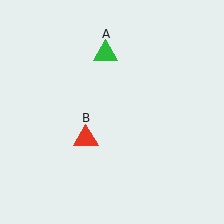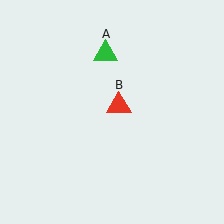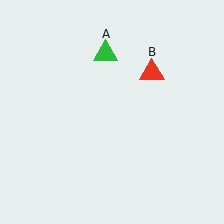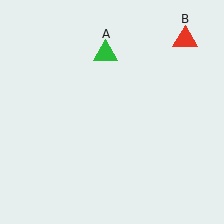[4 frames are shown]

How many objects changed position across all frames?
1 object changed position: red triangle (object B).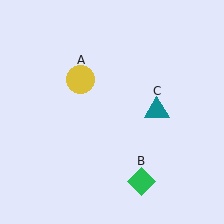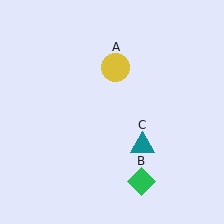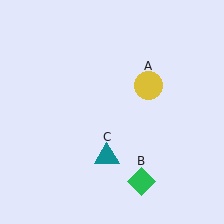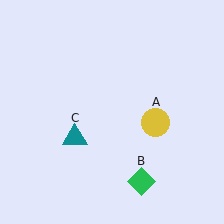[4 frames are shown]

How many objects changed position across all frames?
2 objects changed position: yellow circle (object A), teal triangle (object C).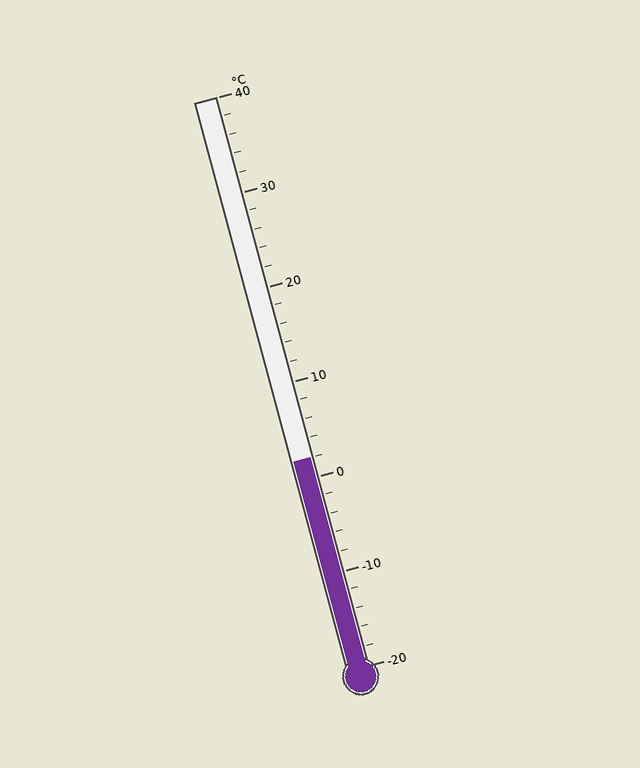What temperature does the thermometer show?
The thermometer shows approximately 2°C.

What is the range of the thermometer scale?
The thermometer scale ranges from -20°C to 40°C.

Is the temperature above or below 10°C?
The temperature is below 10°C.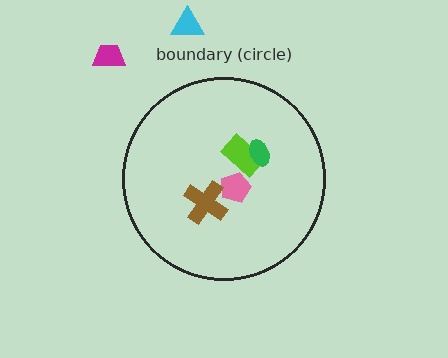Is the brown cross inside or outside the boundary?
Inside.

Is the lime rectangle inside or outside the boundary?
Inside.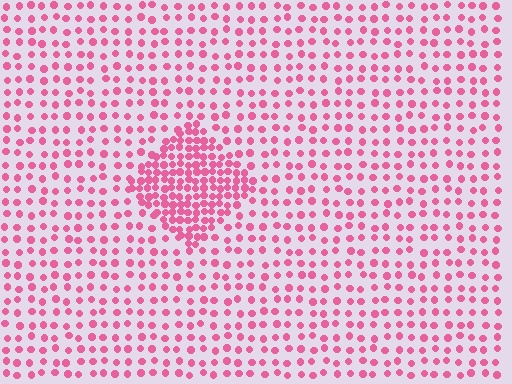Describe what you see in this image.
The image contains small pink elements arranged at two different densities. A diamond-shaped region is visible where the elements are more densely packed than the surrounding area.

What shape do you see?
I see a diamond.